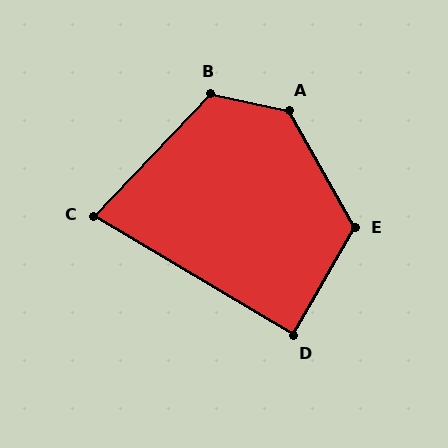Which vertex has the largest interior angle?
A, at approximately 131 degrees.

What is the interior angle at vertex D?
Approximately 89 degrees (approximately right).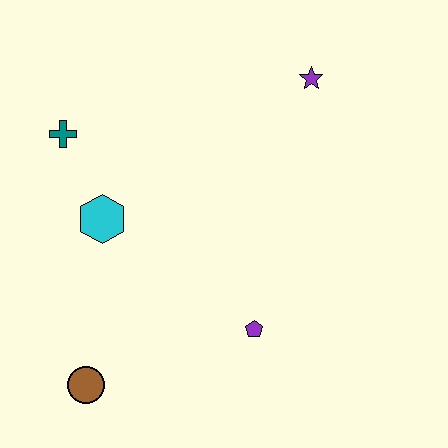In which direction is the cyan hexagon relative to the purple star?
The cyan hexagon is to the left of the purple star.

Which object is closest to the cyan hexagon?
The teal cross is closest to the cyan hexagon.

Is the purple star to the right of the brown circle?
Yes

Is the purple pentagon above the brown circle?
Yes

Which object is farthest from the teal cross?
The purple pentagon is farthest from the teal cross.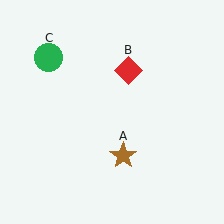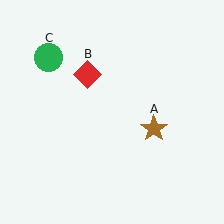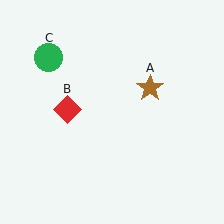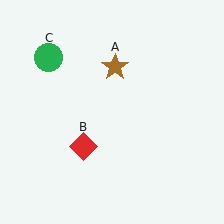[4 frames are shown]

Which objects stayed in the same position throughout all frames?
Green circle (object C) remained stationary.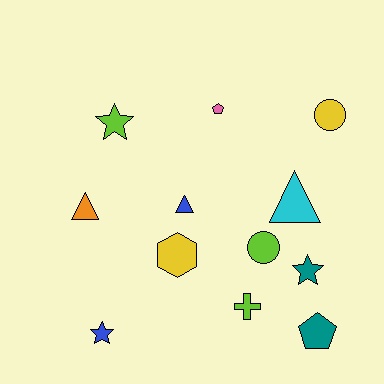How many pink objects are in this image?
There is 1 pink object.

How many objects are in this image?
There are 12 objects.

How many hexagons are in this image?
There is 1 hexagon.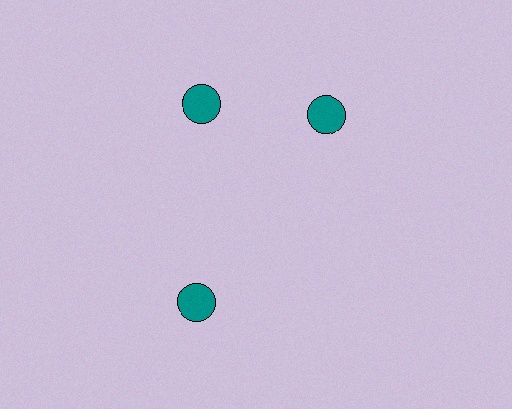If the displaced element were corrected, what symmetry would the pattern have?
It would have 3-fold rotational symmetry — the pattern would map onto itself every 120 degrees.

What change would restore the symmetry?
The symmetry would be restored by rotating it back into even spacing with its neighbors so that all 3 circles sit at equal angles and equal distance from the center.